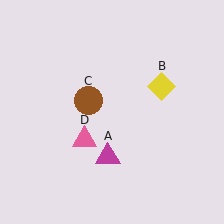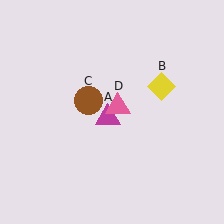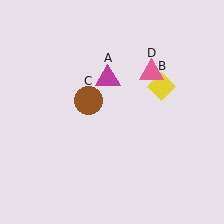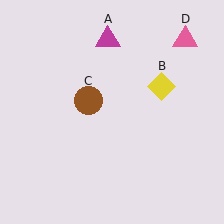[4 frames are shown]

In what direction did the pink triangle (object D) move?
The pink triangle (object D) moved up and to the right.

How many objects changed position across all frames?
2 objects changed position: magenta triangle (object A), pink triangle (object D).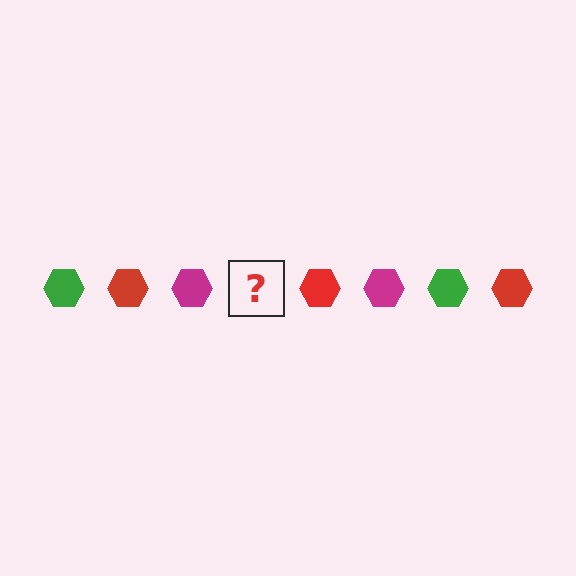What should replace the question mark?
The question mark should be replaced with a green hexagon.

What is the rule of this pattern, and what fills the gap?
The rule is that the pattern cycles through green, red, magenta hexagons. The gap should be filled with a green hexagon.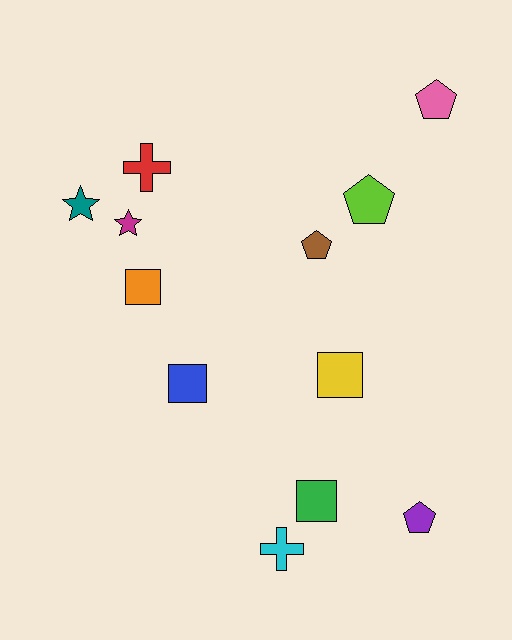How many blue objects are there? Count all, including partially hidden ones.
There is 1 blue object.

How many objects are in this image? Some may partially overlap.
There are 12 objects.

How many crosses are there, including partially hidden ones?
There are 2 crosses.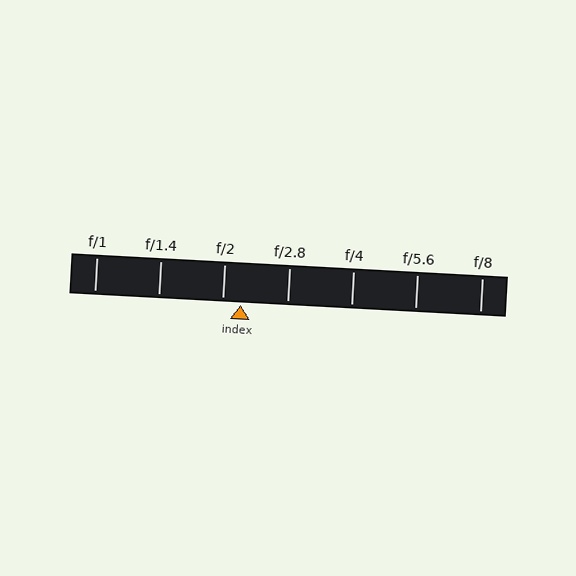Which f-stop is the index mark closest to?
The index mark is closest to f/2.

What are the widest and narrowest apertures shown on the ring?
The widest aperture shown is f/1 and the narrowest is f/8.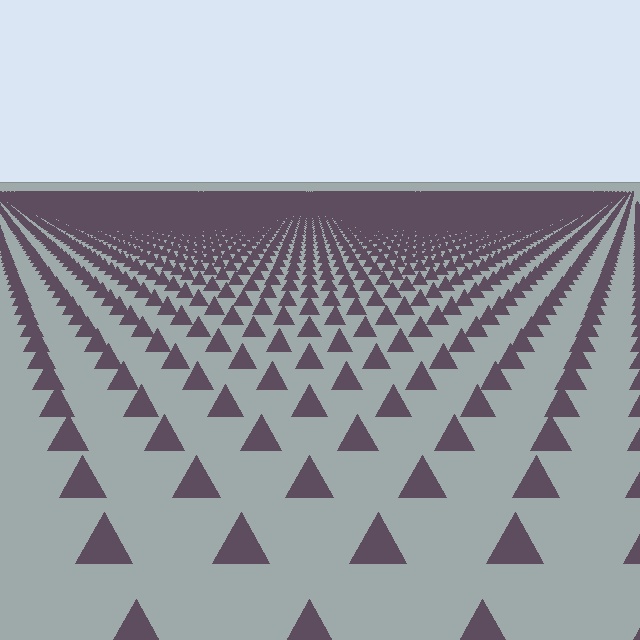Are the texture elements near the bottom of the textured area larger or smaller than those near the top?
Larger. Near the bottom, elements are closer to the viewer and appear at a bigger on-screen size.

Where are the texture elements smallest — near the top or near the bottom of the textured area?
Near the top.